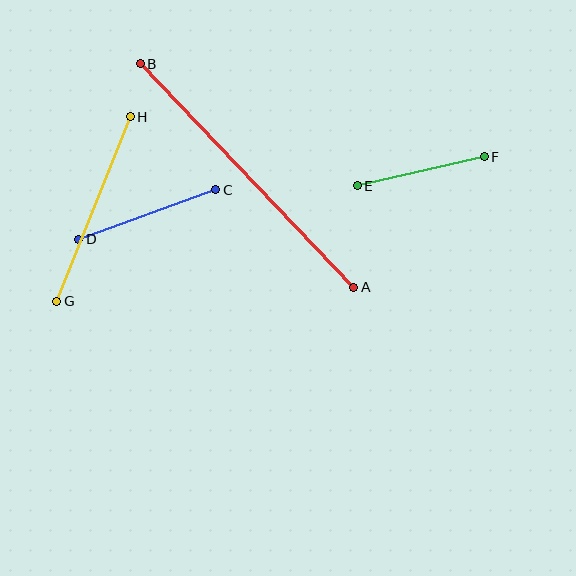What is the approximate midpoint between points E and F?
The midpoint is at approximately (421, 171) pixels.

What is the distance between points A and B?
The distance is approximately 309 pixels.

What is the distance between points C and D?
The distance is approximately 146 pixels.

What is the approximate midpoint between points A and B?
The midpoint is at approximately (247, 175) pixels.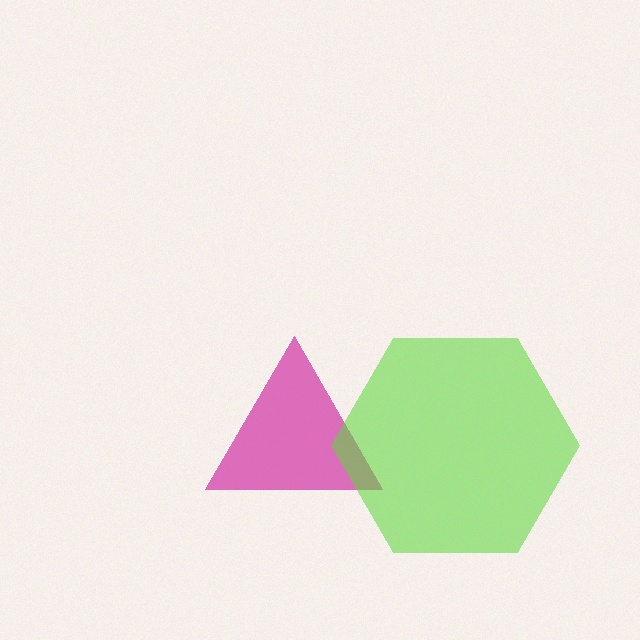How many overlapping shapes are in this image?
There are 2 overlapping shapes in the image.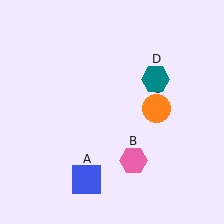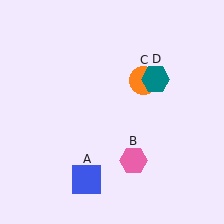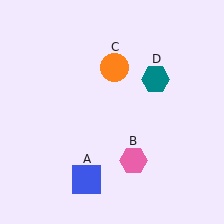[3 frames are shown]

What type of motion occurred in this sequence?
The orange circle (object C) rotated counterclockwise around the center of the scene.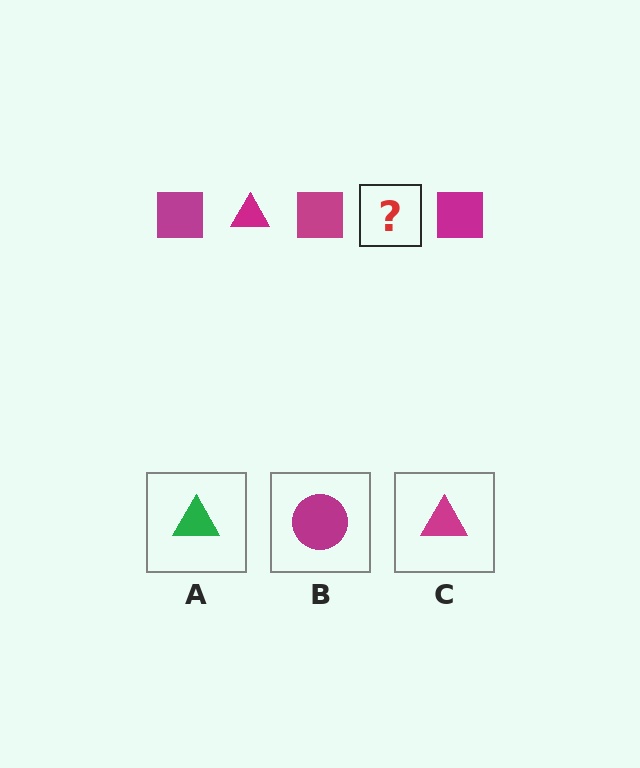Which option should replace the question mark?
Option C.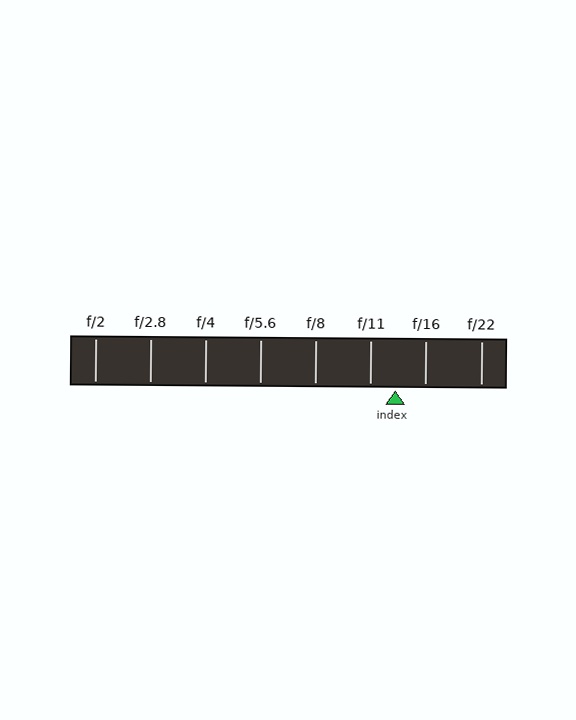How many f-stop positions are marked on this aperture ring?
There are 8 f-stop positions marked.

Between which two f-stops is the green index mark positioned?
The index mark is between f/11 and f/16.